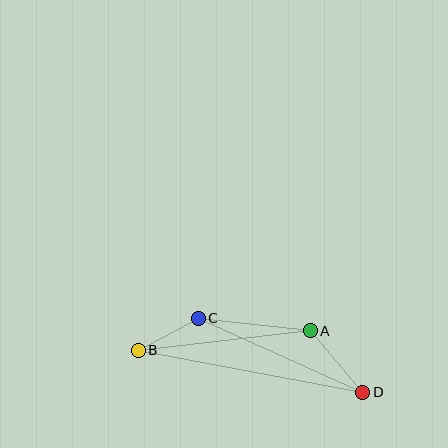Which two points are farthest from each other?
Points B and D are farthest from each other.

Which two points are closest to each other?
Points B and C are closest to each other.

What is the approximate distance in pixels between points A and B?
The distance between A and B is approximately 173 pixels.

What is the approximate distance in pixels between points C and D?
The distance between C and D is approximately 181 pixels.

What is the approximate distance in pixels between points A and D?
The distance between A and D is approximately 81 pixels.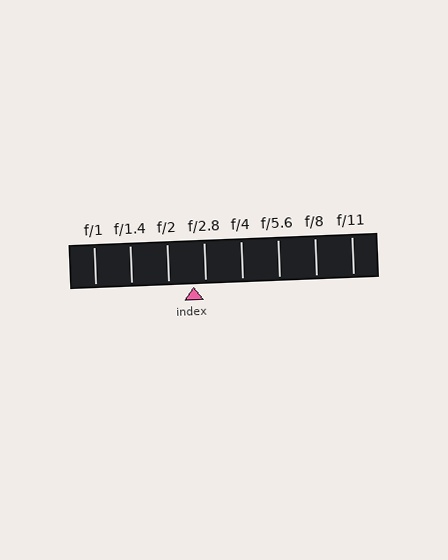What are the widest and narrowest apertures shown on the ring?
The widest aperture shown is f/1 and the narrowest is f/11.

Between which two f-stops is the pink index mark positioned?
The index mark is between f/2 and f/2.8.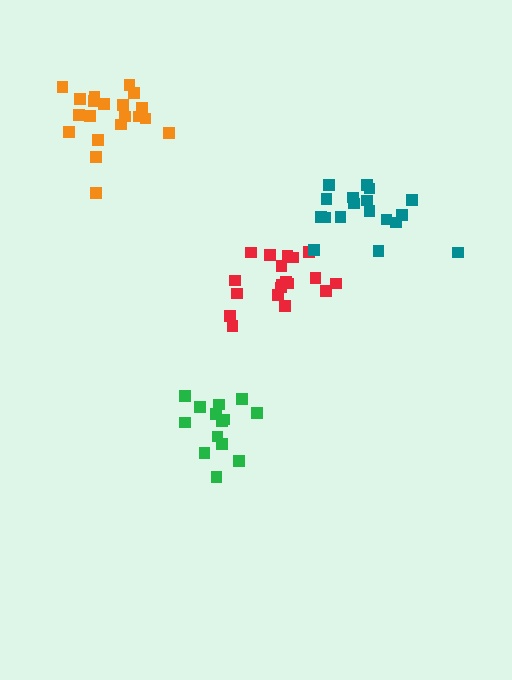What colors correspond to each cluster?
The clusters are colored: green, orange, red, teal.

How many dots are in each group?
Group 1: 14 dots, Group 2: 20 dots, Group 3: 19 dots, Group 4: 18 dots (71 total).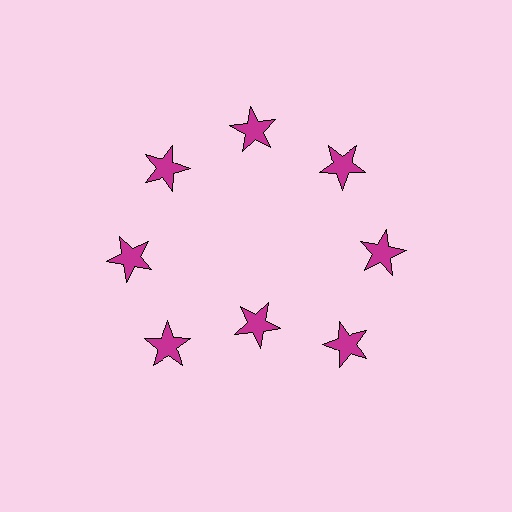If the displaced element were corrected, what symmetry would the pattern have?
It would have 8-fold rotational symmetry — the pattern would map onto itself every 45 degrees.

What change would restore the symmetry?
The symmetry would be restored by moving it outward, back onto the ring so that all 8 stars sit at equal angles and equal distance from the center.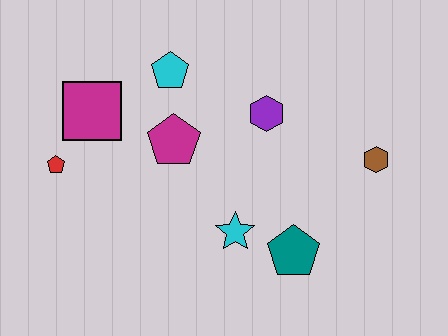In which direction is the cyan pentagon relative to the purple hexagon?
The cyan pentagon is to the left of the purple hexagon.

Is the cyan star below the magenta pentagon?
Yes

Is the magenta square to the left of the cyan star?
Yes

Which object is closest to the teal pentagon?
The cyan star is closest to the teal pentagon.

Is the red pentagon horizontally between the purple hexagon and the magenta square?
No